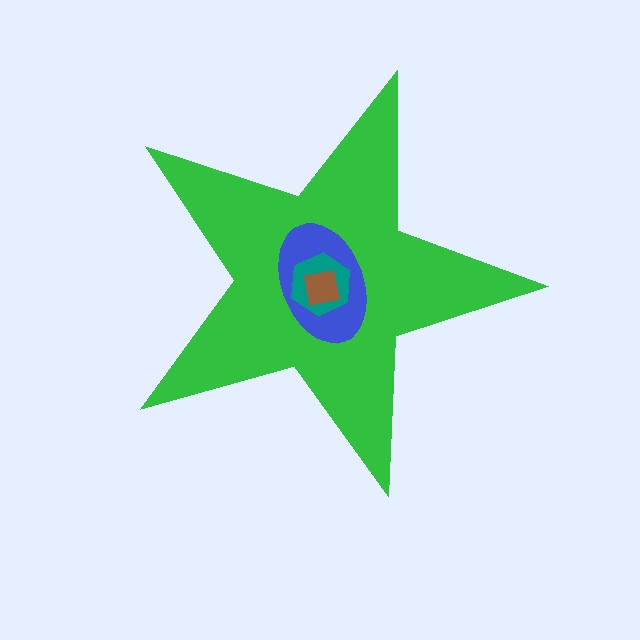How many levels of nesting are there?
4.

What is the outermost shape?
The green star.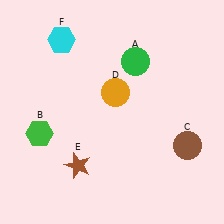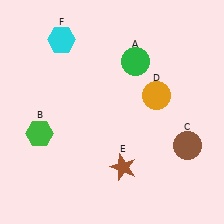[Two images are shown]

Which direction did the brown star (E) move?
The brown star (E) moved right.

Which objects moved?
The objects that moved are: the orange circle (D), the brown star (E).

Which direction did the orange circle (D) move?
The orange circle (D) moved right.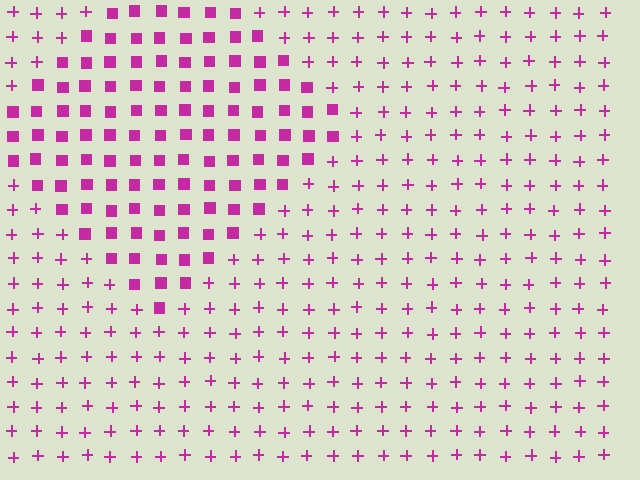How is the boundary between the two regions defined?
The boundary is defined by a change in element shape: squares inside vs. plus signs outside. All elements share the same color and spacing.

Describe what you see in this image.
The image is filled with small magenta elements arranged in a uniform grid. A diamond-shaped region contains squares, while the surrounding area contains plus signs. The boundary is defined purely by the change in element shape.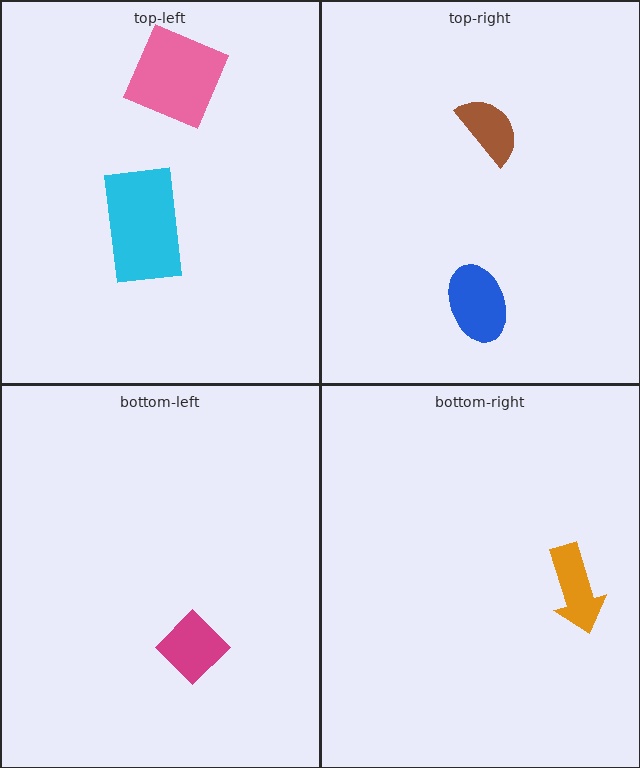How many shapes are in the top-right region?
2.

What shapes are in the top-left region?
The cyan rectangle, the pink square.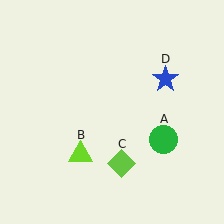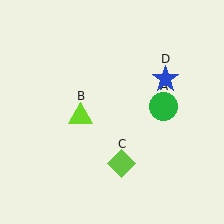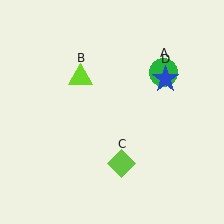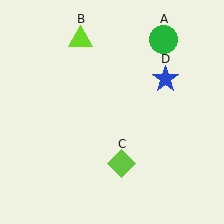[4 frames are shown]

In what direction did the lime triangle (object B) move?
The lime triangle (object B) moved up.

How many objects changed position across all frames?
2 objects changed position: green circle (object A), lime triangle (object B).